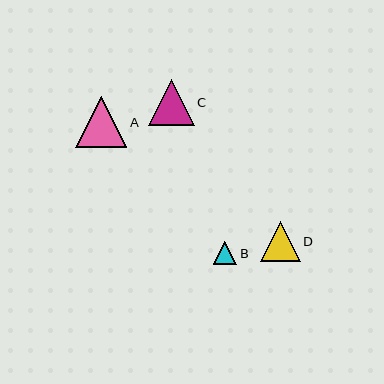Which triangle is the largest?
Triangle A is the largest with a size of approximately 51 pixels.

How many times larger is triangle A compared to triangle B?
Triangle A is approximately 2.2 times the size of triangle B.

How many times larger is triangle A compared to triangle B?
Triangle A is approximately 2.2 times the size of triangle B.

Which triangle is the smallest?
Triangle B is the smallest with a size of approximately 24 pixels.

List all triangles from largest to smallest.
From largest to smallest: A, C, D, B.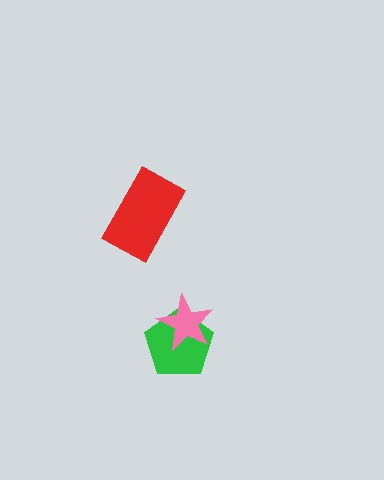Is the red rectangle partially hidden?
No, no other shape covers it.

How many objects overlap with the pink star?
1 object overlaps with the pink star.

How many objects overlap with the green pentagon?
1 object overlaps with the green pentagon.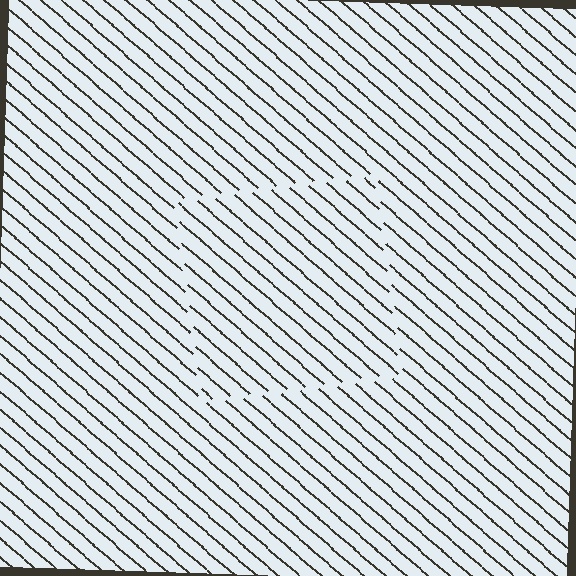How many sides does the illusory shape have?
4 sides — the line-ends trace a square.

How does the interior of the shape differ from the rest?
The interior of the shape contains the same grating, shifted by half a period — the contour is defined by the phase discontinuity where line-ends from the inner and outer gratings abut.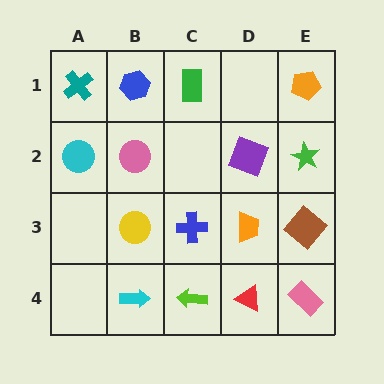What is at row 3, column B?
A yellow circle.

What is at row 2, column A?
A cyan circle.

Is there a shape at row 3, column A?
No, that cell is empty.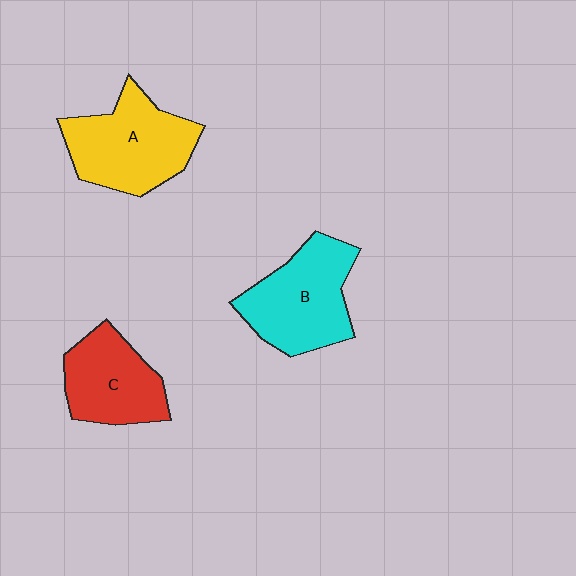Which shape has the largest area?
Shape A (yellow).